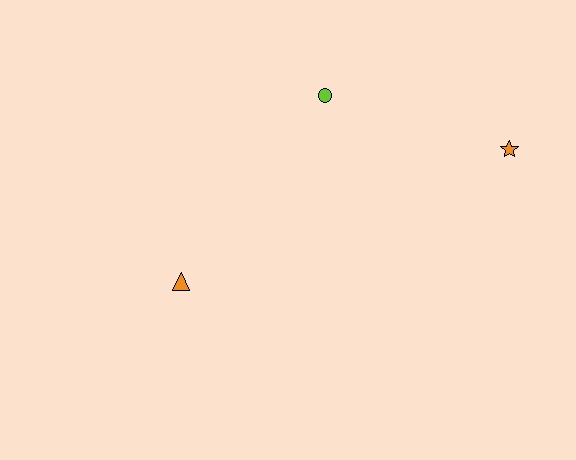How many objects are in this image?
There are 3 objects.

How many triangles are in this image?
There is 1 triangle.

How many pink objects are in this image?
There are no pink objects.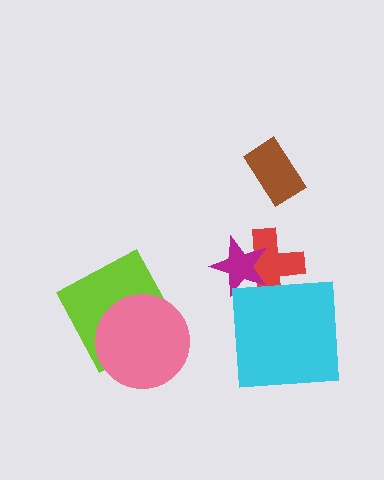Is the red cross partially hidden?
Yes, it is partially covered by another shape.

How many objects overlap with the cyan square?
1 object overlaps with the cyan square.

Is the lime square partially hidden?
Yes, it is partially covered by another shape.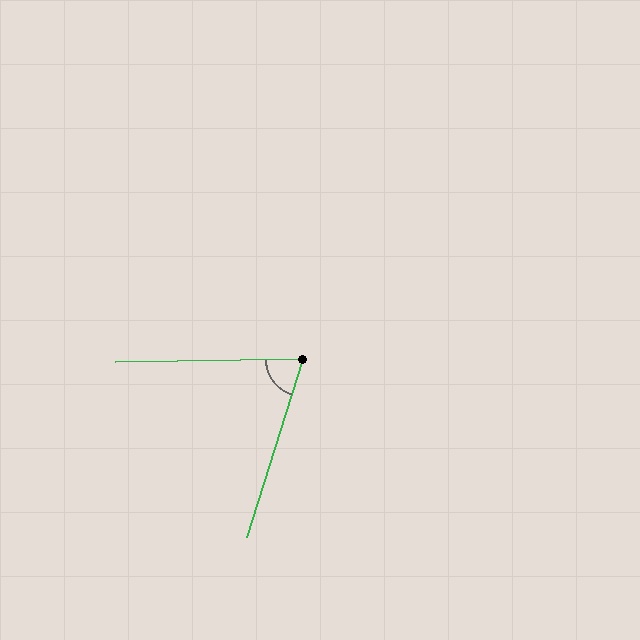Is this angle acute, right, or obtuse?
It is acute.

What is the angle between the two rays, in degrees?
Approximately 72 degrees.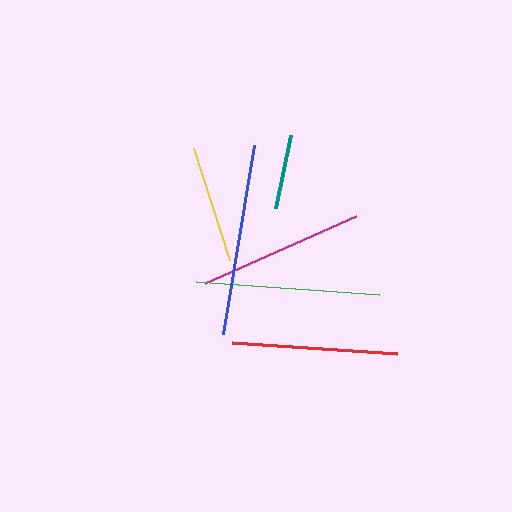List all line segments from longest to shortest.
From longest to shortest: blue, green, red, magenta, yellow, teal.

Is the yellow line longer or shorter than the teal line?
The yellow line is longer than the teal line.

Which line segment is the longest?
The blue line is the longest at approximately 192 pixels.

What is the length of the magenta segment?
The magenta segment is approximately 165 pixels long.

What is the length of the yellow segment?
The yellow segment is approximately 118 pixels long.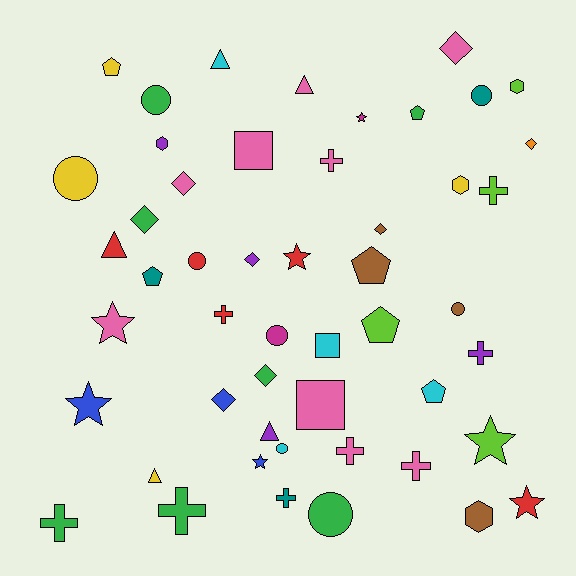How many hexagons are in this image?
There are 4 hexagons.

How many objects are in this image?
There are 50 objects.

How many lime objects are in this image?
There are 4 lime objects.